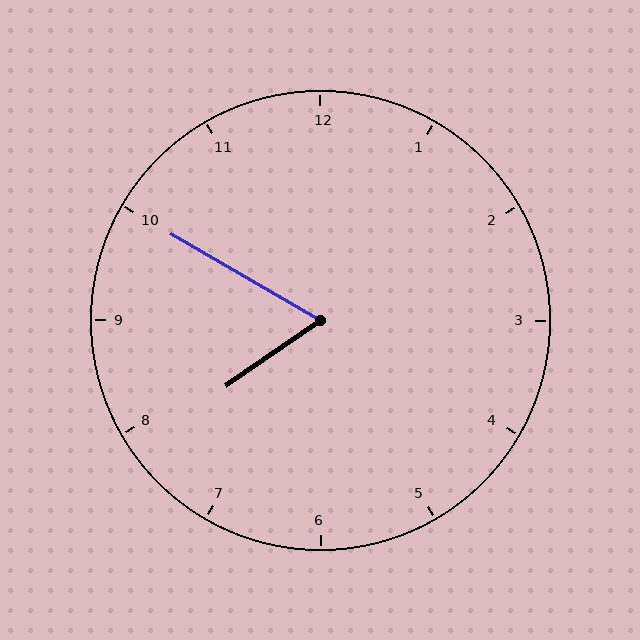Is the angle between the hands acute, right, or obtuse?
It is acute.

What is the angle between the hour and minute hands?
Approximately 65 degrees.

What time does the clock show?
7:50.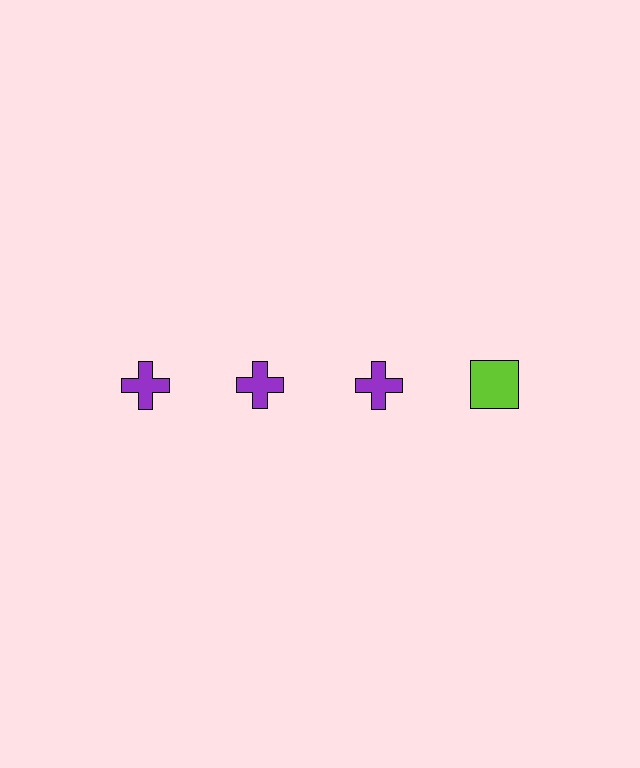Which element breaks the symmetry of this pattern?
The lime square in the top row, second from right column breaks the symmetry. All other shapes are purple crosses.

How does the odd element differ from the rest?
It differs in both color (lime instead of purple) and shape (square instead of cross).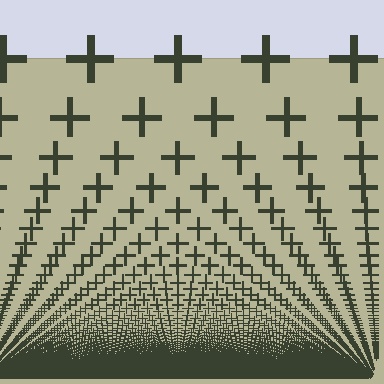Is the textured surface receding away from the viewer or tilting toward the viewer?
The surface appears to tilt toward the viewer. Texture elements get larger and sparser toward the top.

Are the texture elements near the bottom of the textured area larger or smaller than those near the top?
Smaller. The gradient is inverted — elements near the bottom are smaller and denser.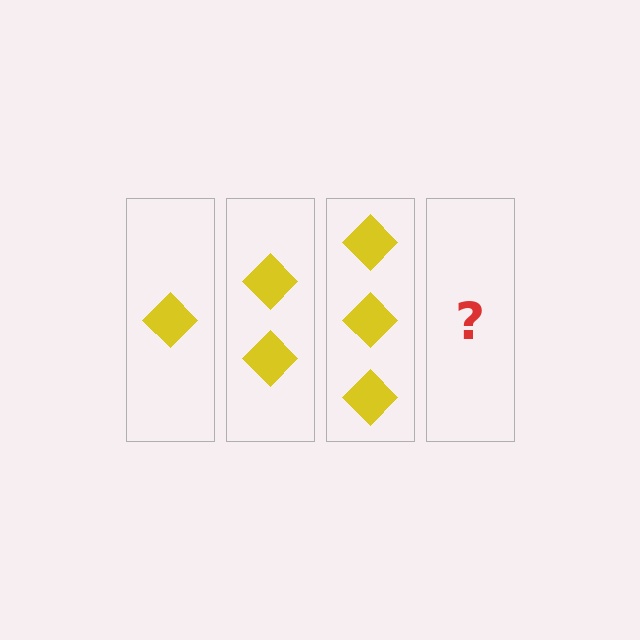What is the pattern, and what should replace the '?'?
The pattern is that each step adds one more diamond. The '?' should be 4 diamonds.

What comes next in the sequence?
The next element should be 4 diamonds.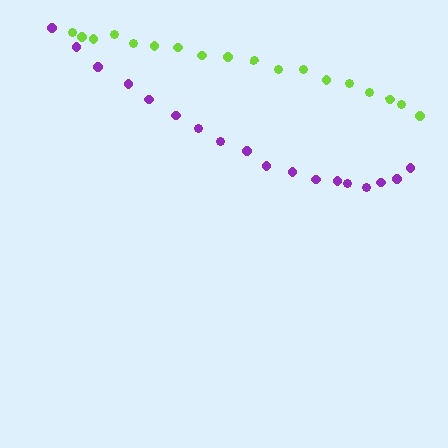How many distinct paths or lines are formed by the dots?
There are 2 distinct paths.